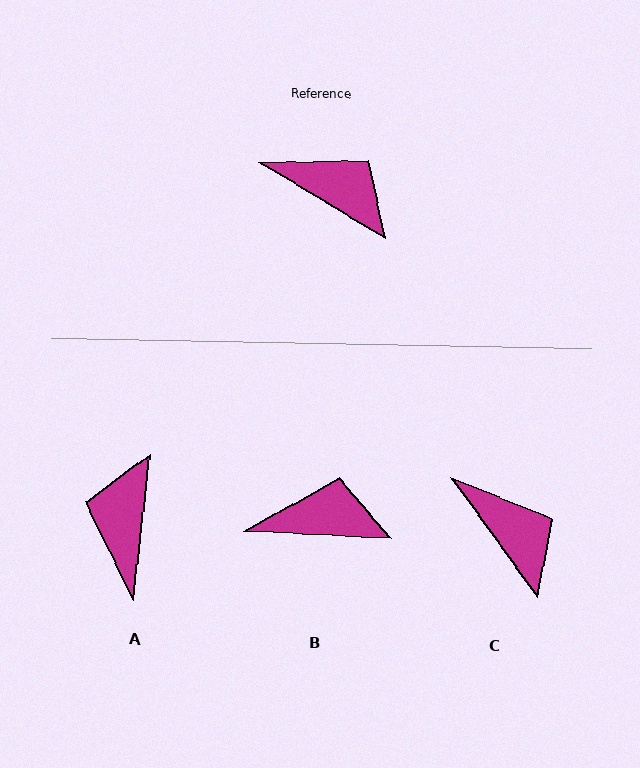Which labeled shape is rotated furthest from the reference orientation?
A, about 115 degrees away.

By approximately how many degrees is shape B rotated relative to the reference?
Approximately 28 degrees counter-clockwise.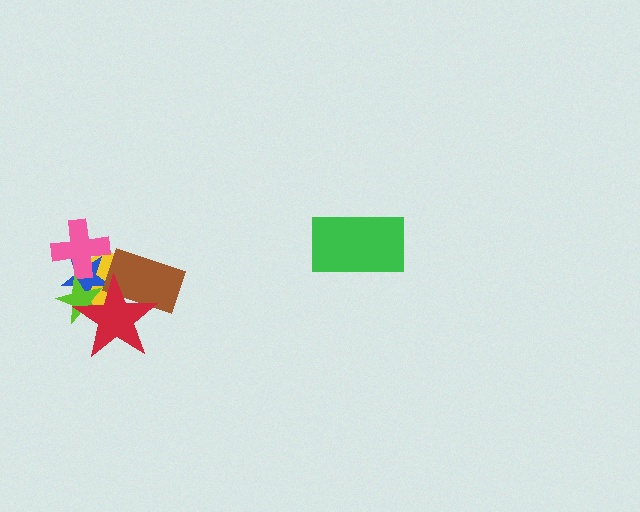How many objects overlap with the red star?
4 objects overlap with the red star.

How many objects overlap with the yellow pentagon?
5 objects overlap with the yellow pentagon.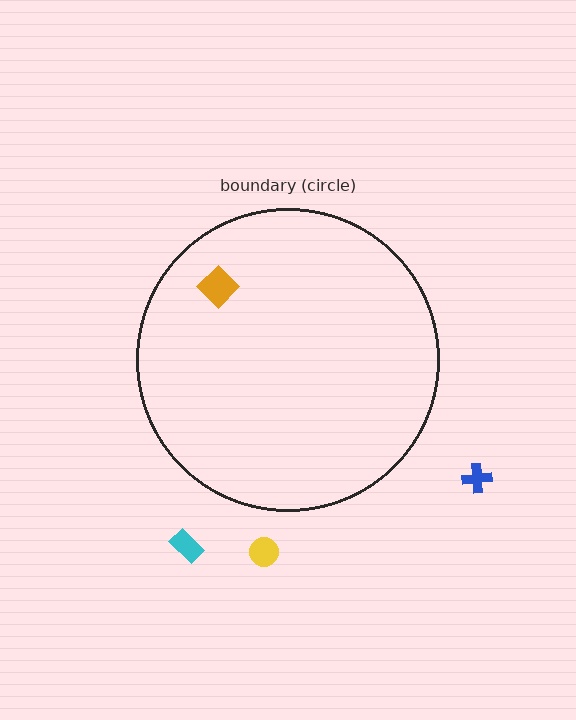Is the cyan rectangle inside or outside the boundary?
Outside.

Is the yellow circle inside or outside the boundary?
Outside.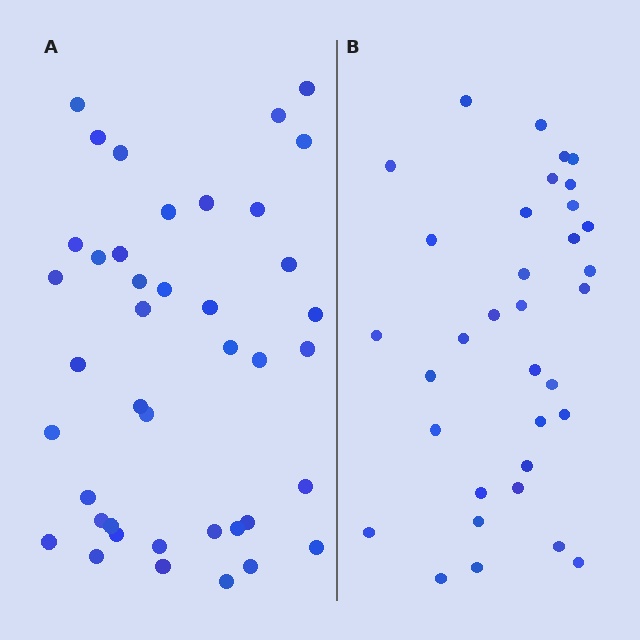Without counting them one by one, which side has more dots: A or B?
Region A (the left region) has more dots.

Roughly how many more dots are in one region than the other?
Region A has roughly 8 or so more dots than region B.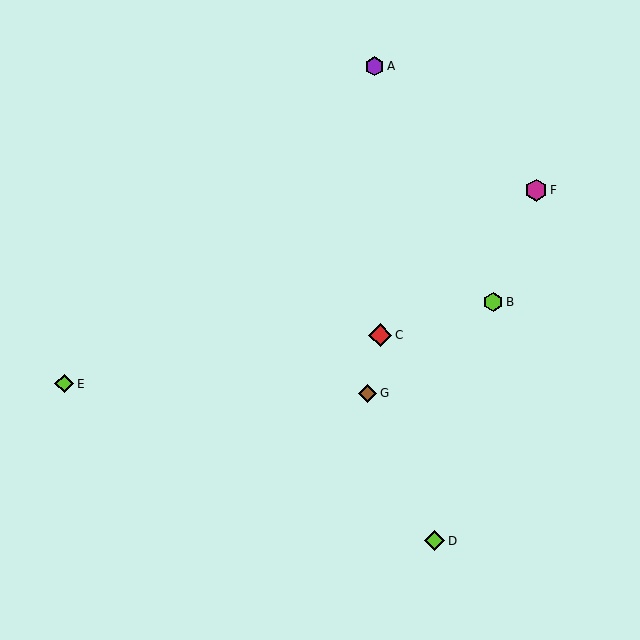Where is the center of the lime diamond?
The center of the lime diamond is at (64, 384).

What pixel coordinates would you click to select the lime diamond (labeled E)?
Click at (64, 384) to select the lime diamond E.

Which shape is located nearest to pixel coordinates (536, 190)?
The magenta hexagon (labeled F) at (536, 190) is nearest to that location.